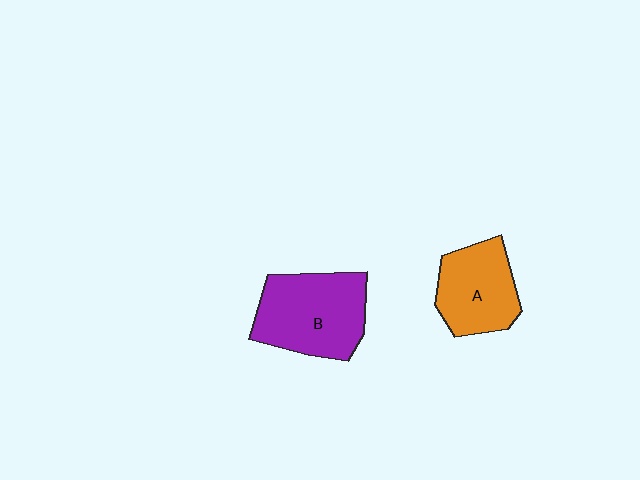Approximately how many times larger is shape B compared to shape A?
Approximately 1.3 times.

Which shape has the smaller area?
Shape A (orange).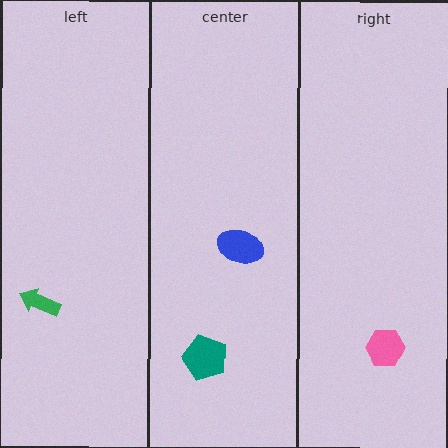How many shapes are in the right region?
1.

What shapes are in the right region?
The pink hexagon.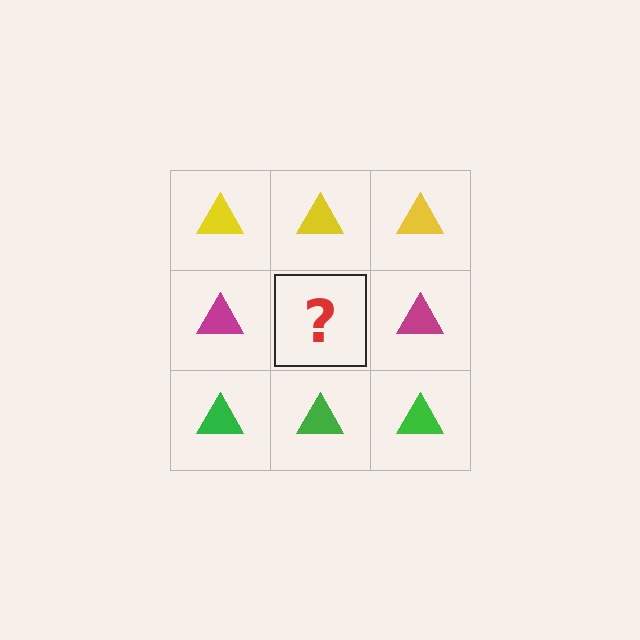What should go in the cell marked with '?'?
The missing cell should contain a magenta triangle.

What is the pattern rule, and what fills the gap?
The rule is that each row has a consistent color. The gap should be filled with a magenta triangle.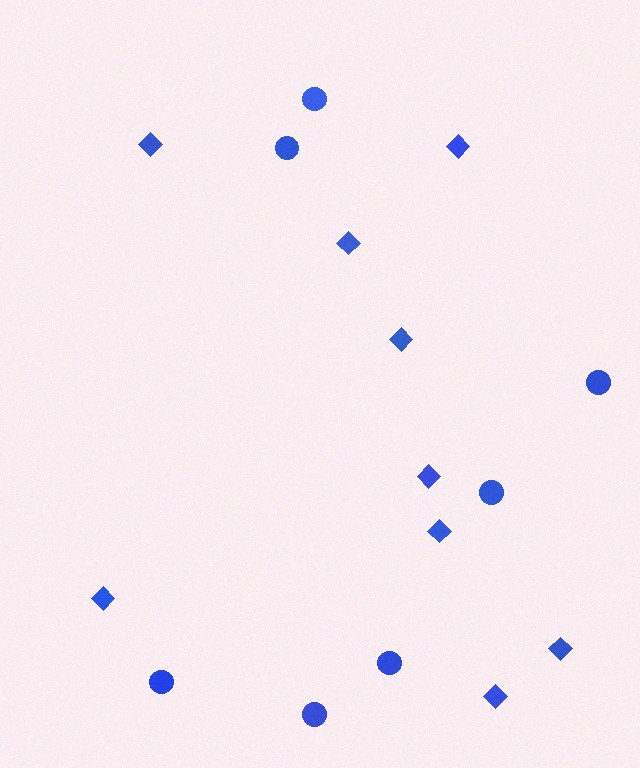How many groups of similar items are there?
There are 2 groups: one group of circles (7) and one group of diamonds (9).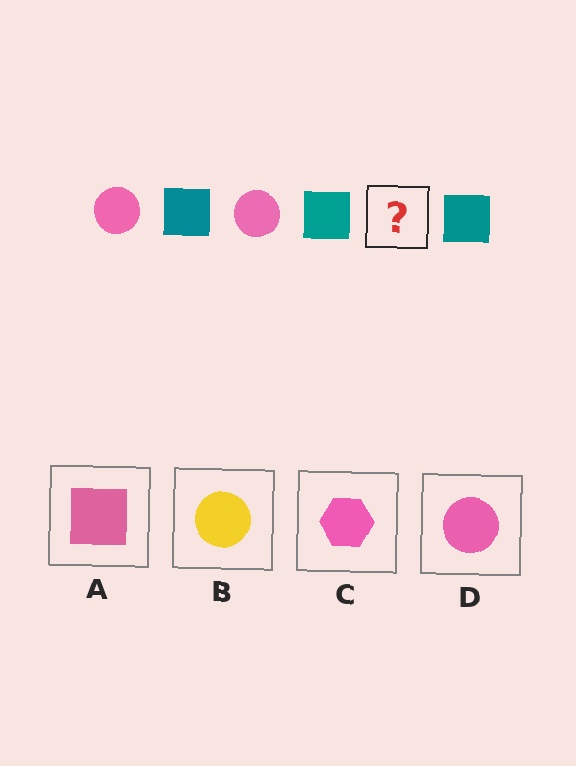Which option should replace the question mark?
Option D.